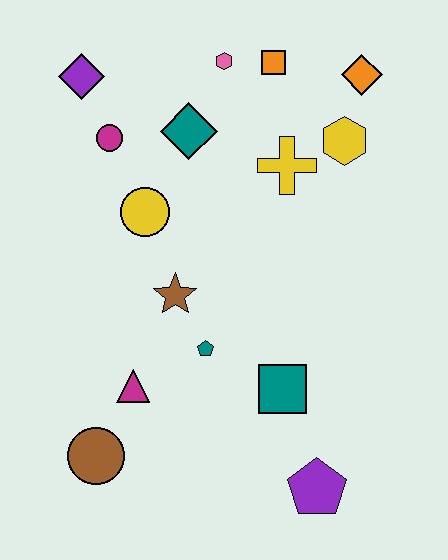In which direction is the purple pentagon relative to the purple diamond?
The purple pentagon is below the purple diamond.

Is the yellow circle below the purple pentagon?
No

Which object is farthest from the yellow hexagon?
The brown circle is farthest from the yellow hexagon.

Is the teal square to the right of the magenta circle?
Yes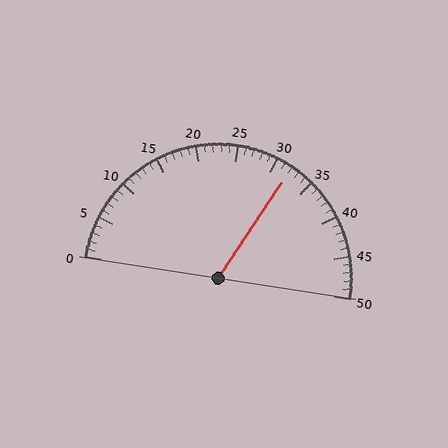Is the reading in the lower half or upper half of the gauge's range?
The reading is in the upper half of the range (0 to 50).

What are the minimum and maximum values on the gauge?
The gauge ranges from 0 to 50.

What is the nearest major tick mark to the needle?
The nearest major tick mark is 30.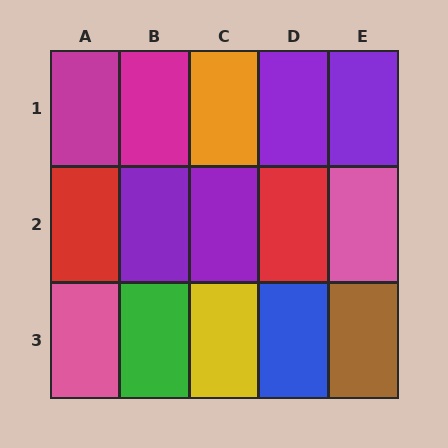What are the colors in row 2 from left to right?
Red, purple, purple, red, pink.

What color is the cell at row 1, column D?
Purple.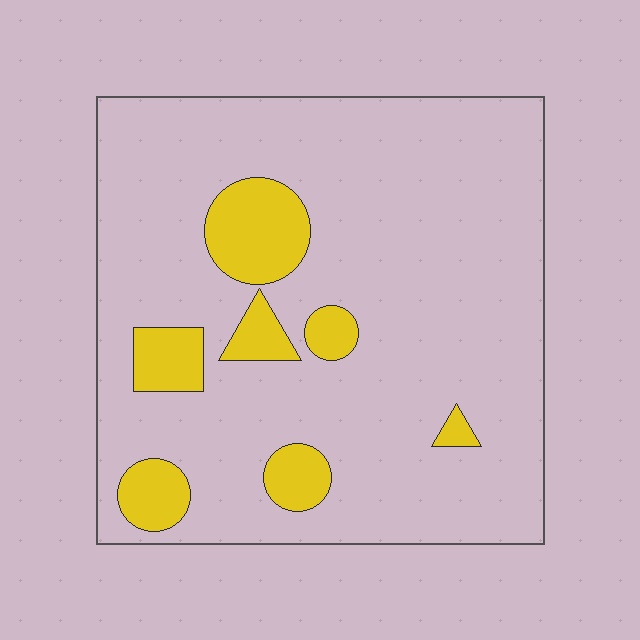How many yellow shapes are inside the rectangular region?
7.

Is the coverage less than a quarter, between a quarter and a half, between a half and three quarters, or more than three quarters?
Less than a quarter.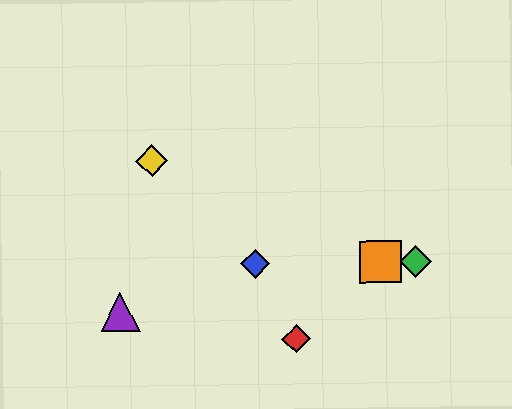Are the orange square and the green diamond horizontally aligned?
Yes, both are at y≈262.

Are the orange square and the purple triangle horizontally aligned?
No, the orange square is at y≈262 and the purple triangle is at y≈312.